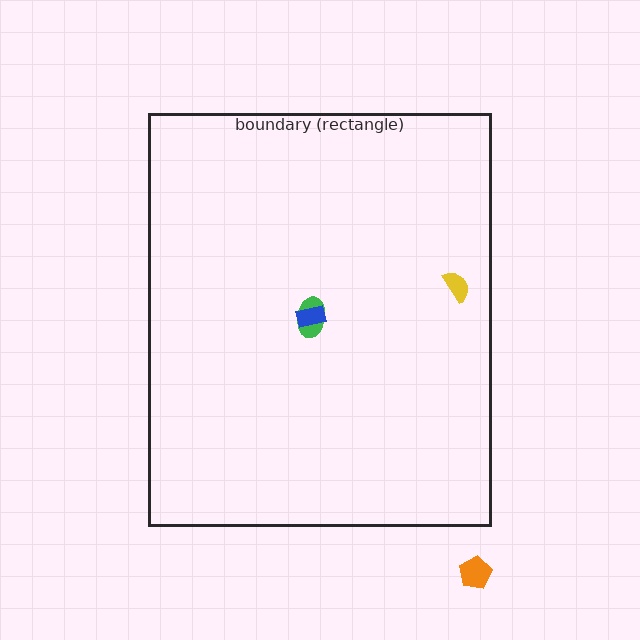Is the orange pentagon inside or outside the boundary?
Outside.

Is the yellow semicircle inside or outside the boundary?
Inside.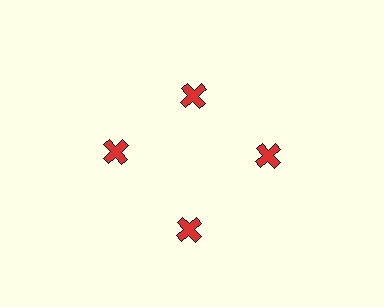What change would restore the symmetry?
The symmetry would be restored by moving it outward, back onto the ring so that all 4 crosses sit at equal angles and equal distance from the center.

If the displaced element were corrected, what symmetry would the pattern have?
It would have 4-fold rotational symmetry — the pattern would map onto itself every 90 degrees.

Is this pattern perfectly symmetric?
No. The 4 red crosses are arranged in a ring, but one element near the 12 o'clock position is pulled inward toward the center, breaking the 4-fold rotational symmetry.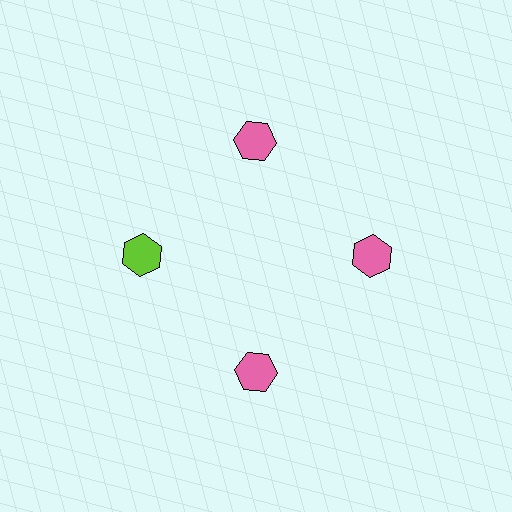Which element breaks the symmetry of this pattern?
The lime hexagon at roughly the 9 o'clock position breaks the symmetry. All other shapes are pink hexagons.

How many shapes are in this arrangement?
There are 4 shapes arranged in a ring pattern.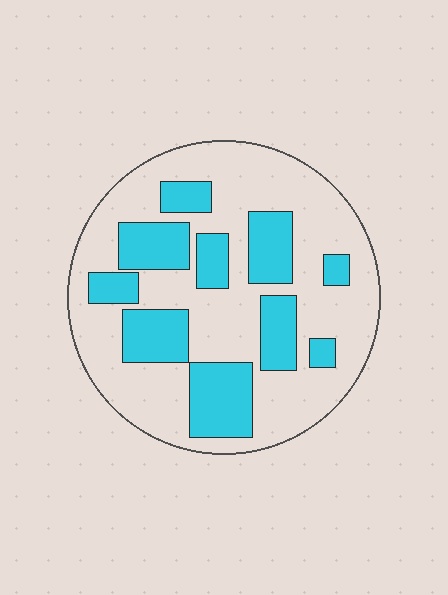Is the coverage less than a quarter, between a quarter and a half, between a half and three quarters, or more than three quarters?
Between a quarter and a half.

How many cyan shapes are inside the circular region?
10.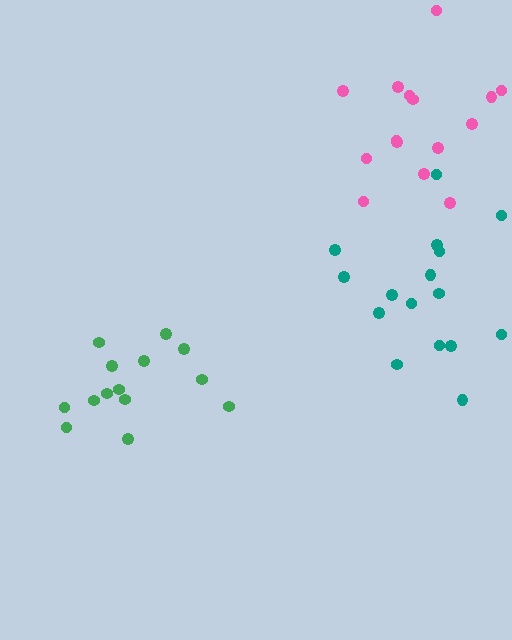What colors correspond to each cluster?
The clusters are colored: green, teal, pink.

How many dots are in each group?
Group 1: 14 dots, Group 2: 16 dots, Group 3: 15 dots (45 total).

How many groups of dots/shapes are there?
There are 3 groups.